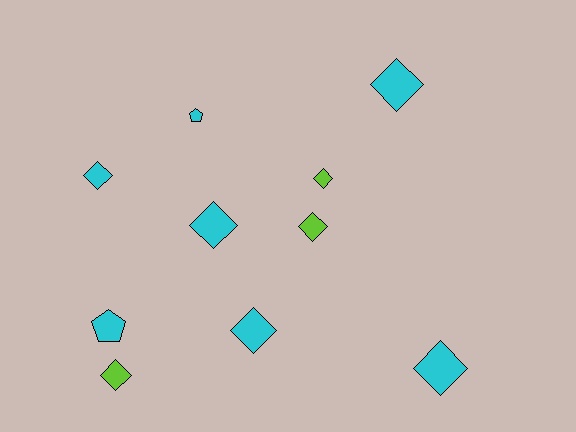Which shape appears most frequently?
Diamond, with 8 objects.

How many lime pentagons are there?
There are no lime pentagons.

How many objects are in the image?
There are 10 objects.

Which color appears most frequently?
Cyan, with 7 objects.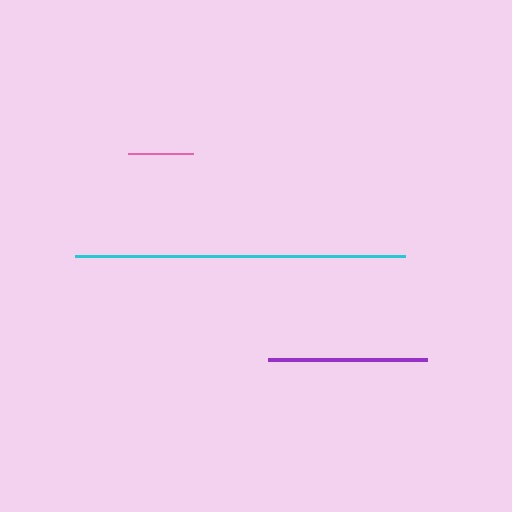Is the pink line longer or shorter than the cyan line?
The cyan line is longer than the pink line.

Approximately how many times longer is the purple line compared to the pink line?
The purple line is approximately 2.4 times the length of the pink line.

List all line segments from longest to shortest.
From longest to shortest: cyan, purple, pink.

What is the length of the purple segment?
The purple segment is approximately 158 pixels long.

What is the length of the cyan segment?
The cyan segment is approximately 330 pixels long.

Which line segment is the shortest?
The pink line is the shortest at approximately 65 pixels.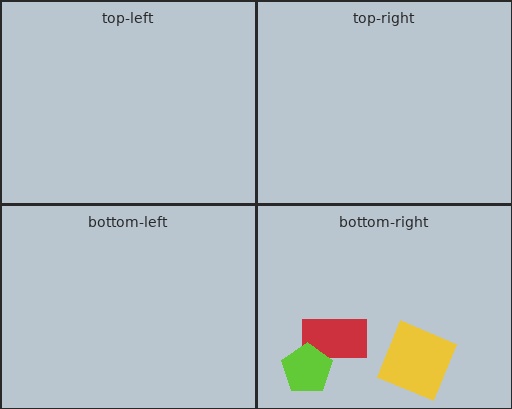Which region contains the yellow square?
The bottom-right region.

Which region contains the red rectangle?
The bottom-right region.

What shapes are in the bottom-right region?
The red rectangle, the yellow square, the lime pentagon.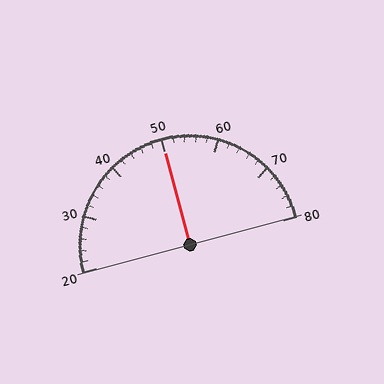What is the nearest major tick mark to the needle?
The nearest major tick mark is 50.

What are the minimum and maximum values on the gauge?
The gauge ranges from 20 to 80.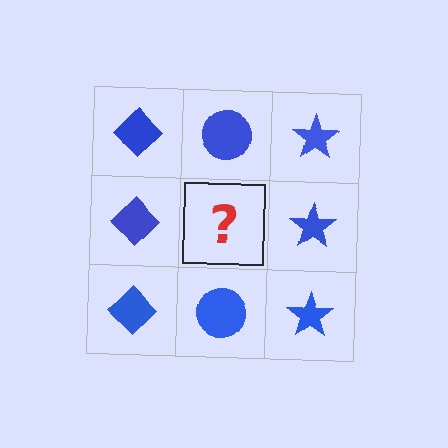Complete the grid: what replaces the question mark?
The question mark should be replaced with a blue circle.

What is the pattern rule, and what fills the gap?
The rule is that each column has a consistent shape. The gap should be filled with a blue circle.